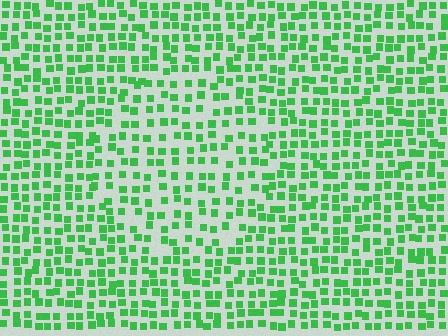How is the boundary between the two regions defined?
The boundary is defined by a change in element density (approximately 1.5x ratio). All elements are the same color, size, and shape.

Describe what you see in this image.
The image contains small green elements arranged at two different densities. A circle-shaped region is visible where the elements are less densely packed than the surrounding area.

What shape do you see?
I see a circle.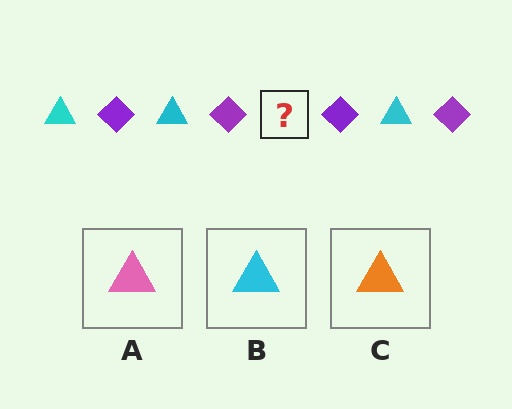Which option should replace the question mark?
Option B.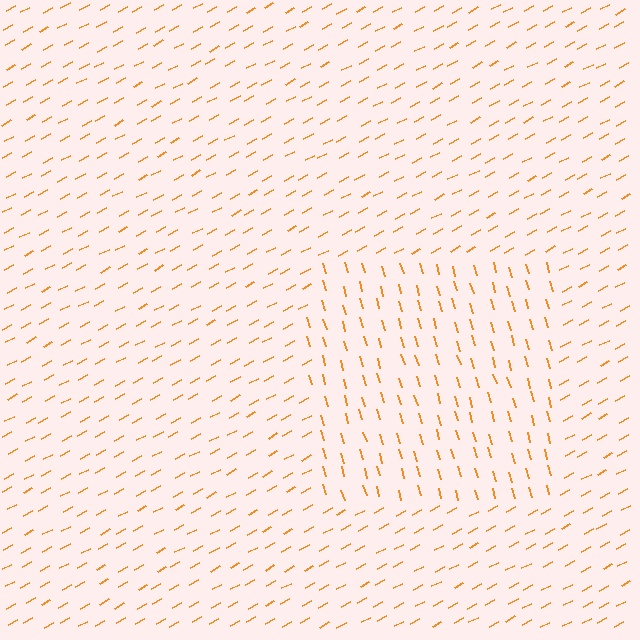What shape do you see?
I see a rectangle.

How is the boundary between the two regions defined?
The boundary is defined purely by a change in line orientation (approximately 78 degrees difference). All lines are the same color and thickness.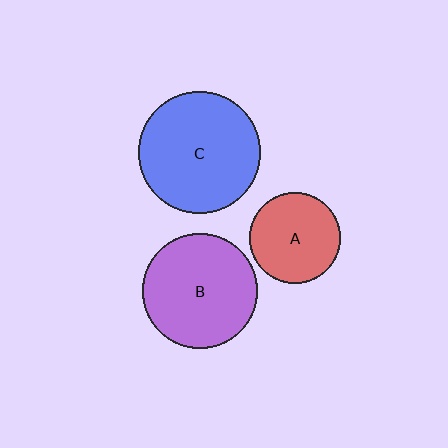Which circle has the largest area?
Circle C (blue).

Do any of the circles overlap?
No, none of the circles overlap.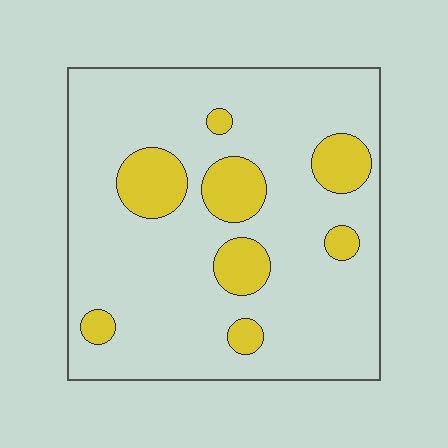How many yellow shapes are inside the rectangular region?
8.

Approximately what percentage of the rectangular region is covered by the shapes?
Approximately 15%.